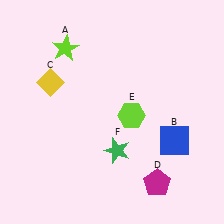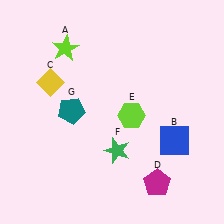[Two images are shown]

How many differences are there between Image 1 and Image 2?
There is 1 difference between the two images.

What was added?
A teal pentagon (G) was added in Image 2.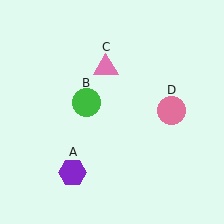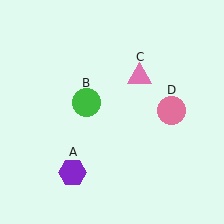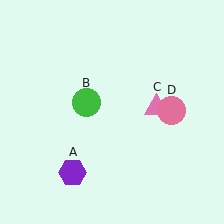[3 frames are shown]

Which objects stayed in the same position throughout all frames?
Purple hexagon (object A) and green circle (object B) and pink circle (object D) remained stationary.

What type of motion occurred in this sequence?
The pink triangle (object C) rotated clockwise around the center of the scene.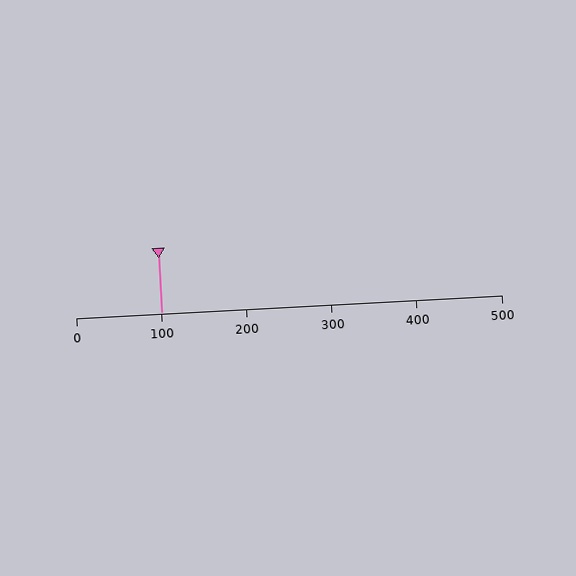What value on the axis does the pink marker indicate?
The marker indicates approximately 100.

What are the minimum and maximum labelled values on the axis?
The axis runs from 0 to 500.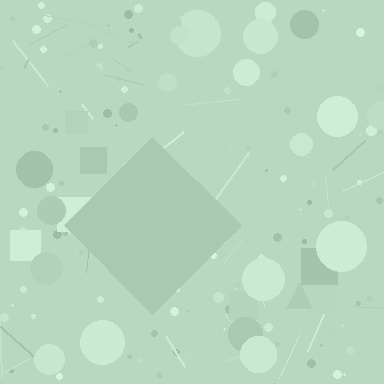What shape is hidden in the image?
A diamond is hidden in the image.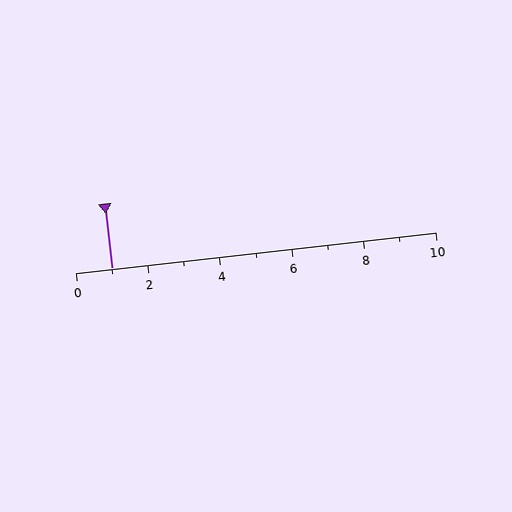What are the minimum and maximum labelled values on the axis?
The axis runs from 0 to 10.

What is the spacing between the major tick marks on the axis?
The major ticks are spaced 2 apart.